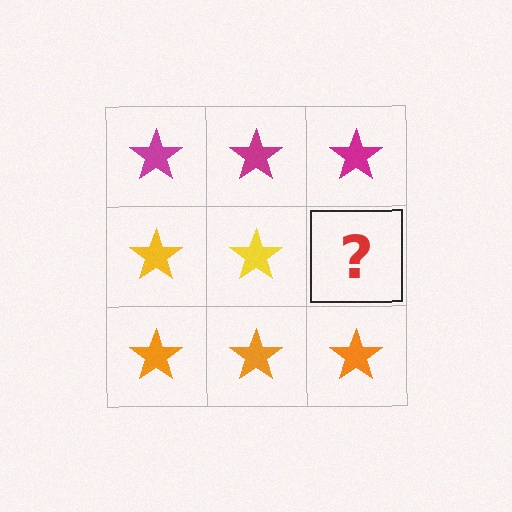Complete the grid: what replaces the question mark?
The question mark should be replaced with a yellow star.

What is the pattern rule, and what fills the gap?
The rule is that each row has a consistent color. The gap should be filled with a yellow star.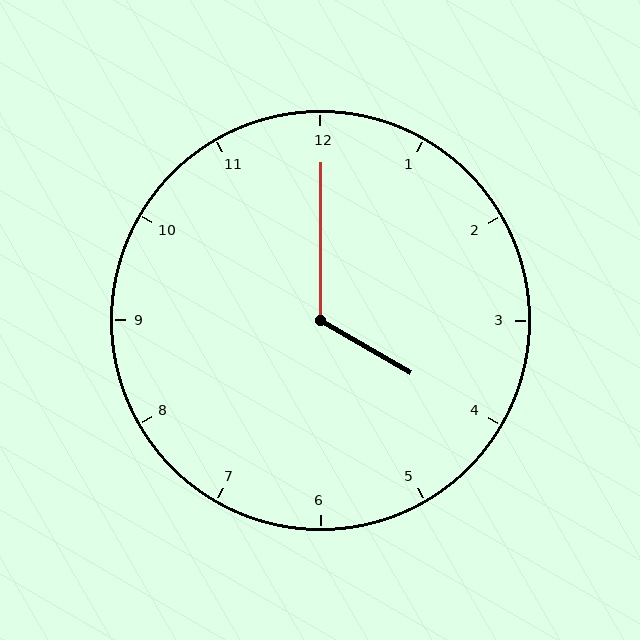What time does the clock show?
4:00.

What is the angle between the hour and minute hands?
Approximately 120 degrees.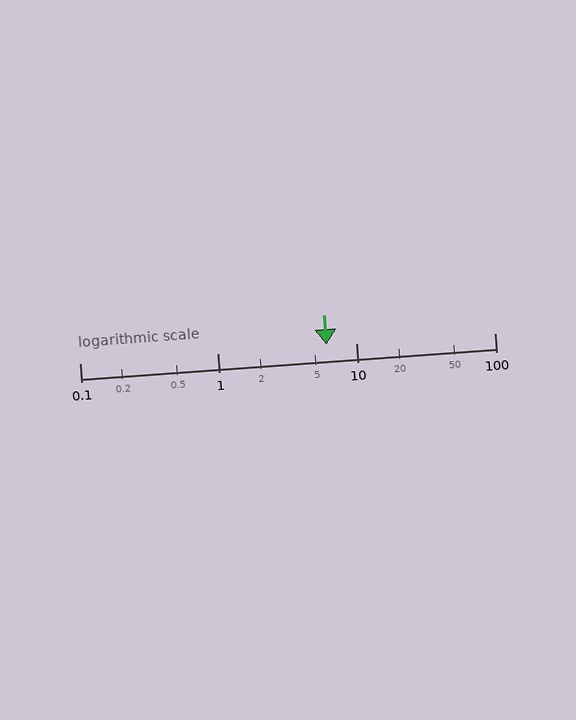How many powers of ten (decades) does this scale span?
The scale spans 3 decades, from 0.1 to 100.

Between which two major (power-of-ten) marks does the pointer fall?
The pointer is between 1 and 10.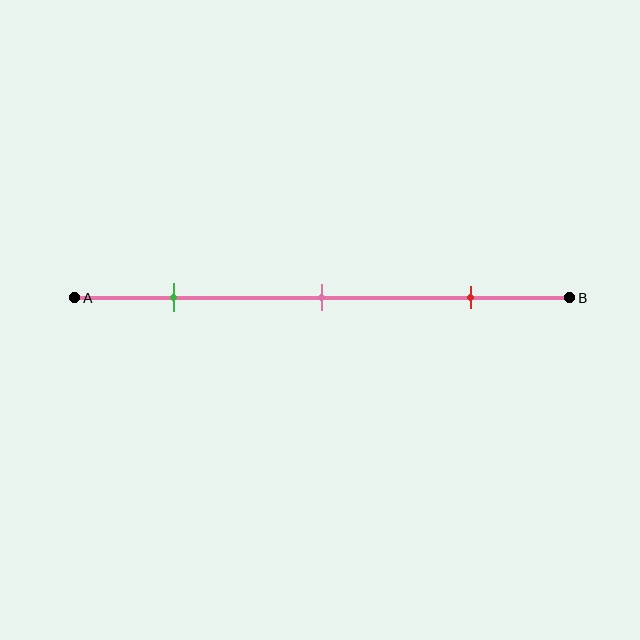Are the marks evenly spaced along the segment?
Yes, the marks are approximately evenly spaced.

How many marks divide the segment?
There are 3 marks dividing the segment.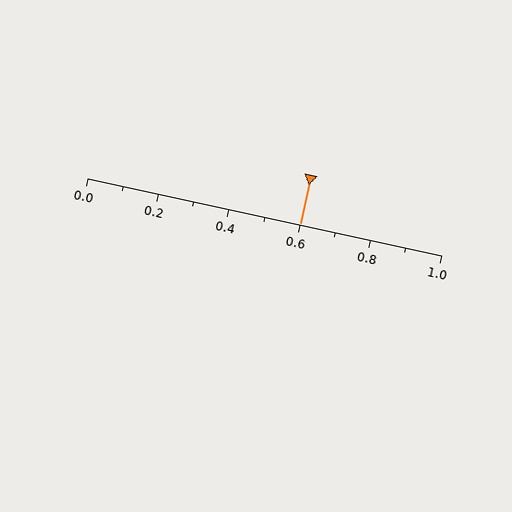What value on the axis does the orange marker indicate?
The marker indicates approximately 0.6.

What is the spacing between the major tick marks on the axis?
The major ticks are spaced 0.2 apart.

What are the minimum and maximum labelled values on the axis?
The axis runs from 0.0 to 1.0.